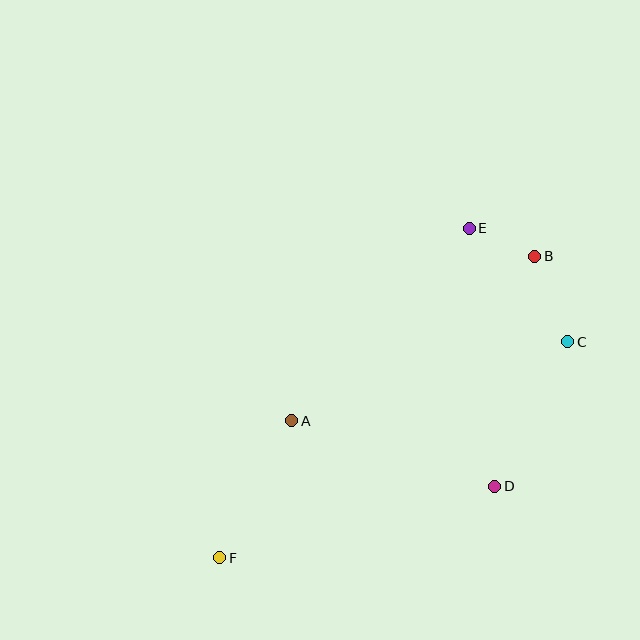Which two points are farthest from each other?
Points B and F are farthest from each other.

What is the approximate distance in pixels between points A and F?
The distance between A and F is approximately 155 pixels.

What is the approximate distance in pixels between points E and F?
The distance between E and F is approximately 413 pixels.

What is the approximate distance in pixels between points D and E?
The distance between D and E is approximately 259 pixels.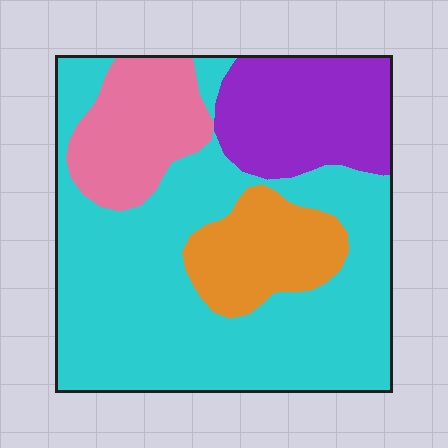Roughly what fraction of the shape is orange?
Orange covers roughly 10% of the shape.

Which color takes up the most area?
Cyan, at roughly 55%.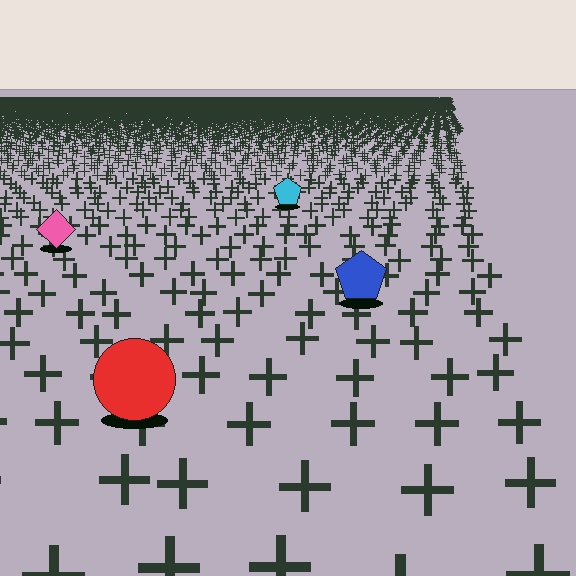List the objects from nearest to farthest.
From nearest to farthest: the red circle, the blue pentagon, the pink diamond, the cyan pentagon.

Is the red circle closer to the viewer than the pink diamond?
Yes. The red circle is closer — you can tell from the texture gradient: the ground texture is coarser near it.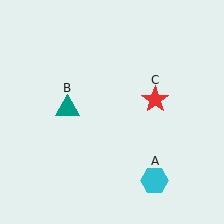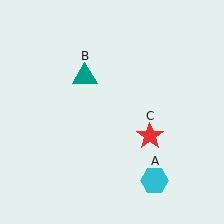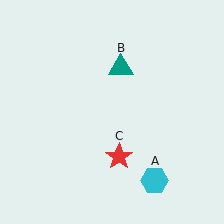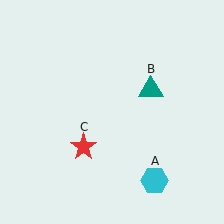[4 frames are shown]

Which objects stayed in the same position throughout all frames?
Cyan hexagon (object A) remained stationary.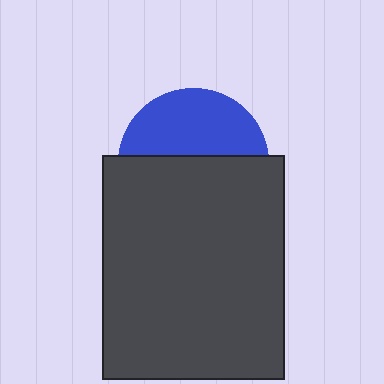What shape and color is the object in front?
The object in front is a dark gray rectangle.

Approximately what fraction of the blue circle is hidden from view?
Roughly 56% of the blue circle is hidden behind the dark gray rectangle.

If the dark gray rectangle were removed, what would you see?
You would see the complete blue circle.